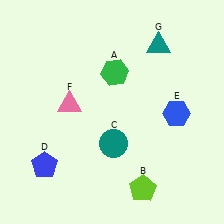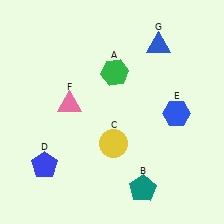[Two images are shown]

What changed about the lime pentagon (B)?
In Image 1, B is lime. In Image 2, it changed to teal.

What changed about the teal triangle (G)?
In Image 1, G is teal. In Image 2, it changed to blue.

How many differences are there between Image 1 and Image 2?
There are 3 differences between the two images.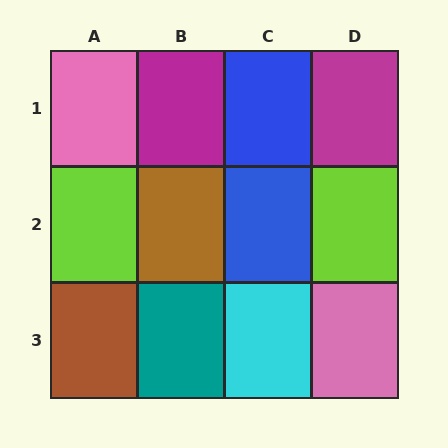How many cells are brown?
2 cells are brown.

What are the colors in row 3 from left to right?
Brown, teal, cyan, pink.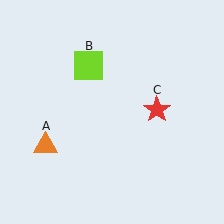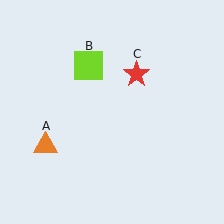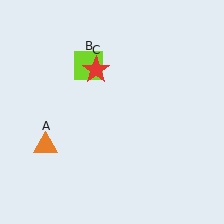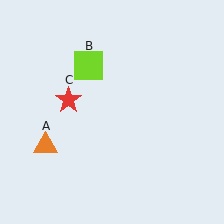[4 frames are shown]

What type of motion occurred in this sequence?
The red star (object C) rotated counterclockwise around the center of the scene.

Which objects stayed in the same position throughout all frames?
Orange triangle (object A) and lime square (object B) remained stationary.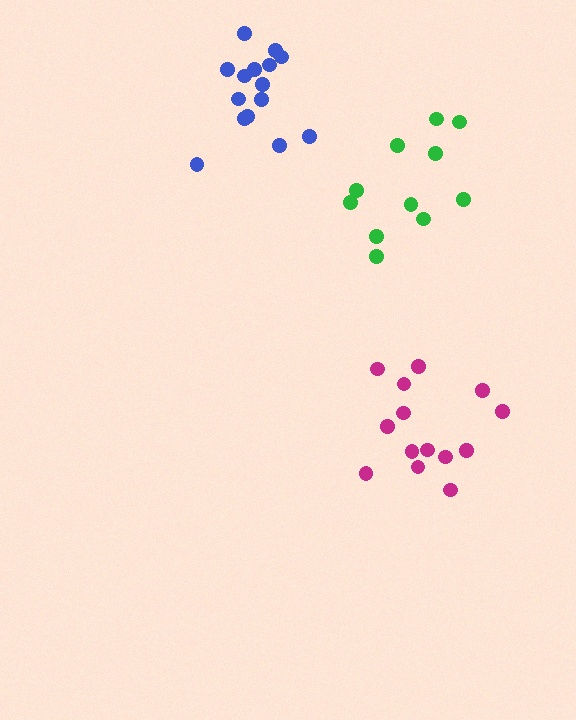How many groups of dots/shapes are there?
There are 3 groups.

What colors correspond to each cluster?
The clusters are colored: blue, green, magenta.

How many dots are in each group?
Group 1: 15 dots, Group 2: 11 dots, Group 3: 14 dots (40 total).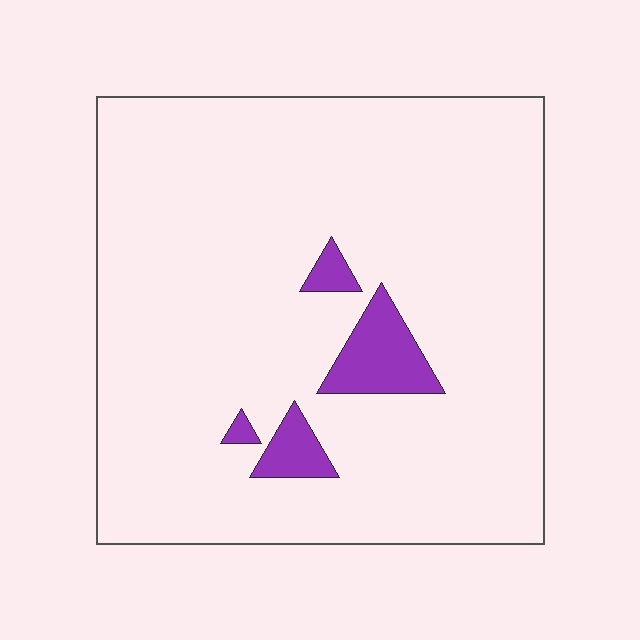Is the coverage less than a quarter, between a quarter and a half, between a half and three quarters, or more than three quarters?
Less than a quarter.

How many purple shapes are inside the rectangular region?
4.